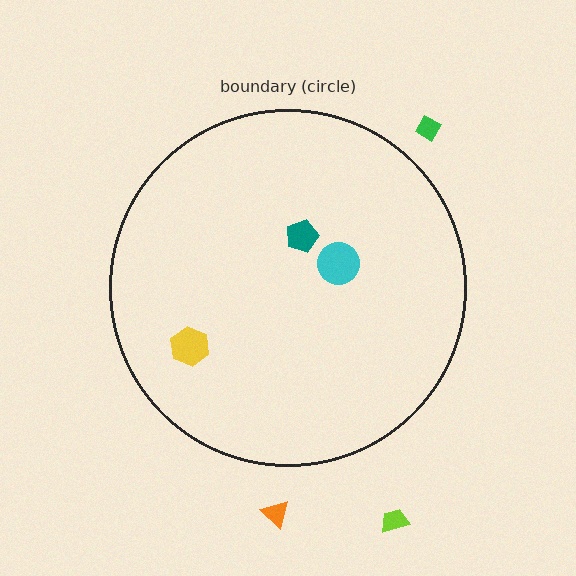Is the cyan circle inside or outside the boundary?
Inside.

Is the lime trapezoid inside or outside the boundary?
Outside.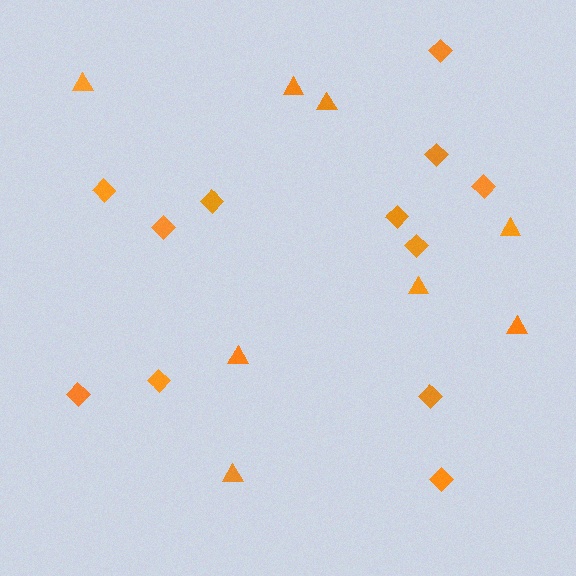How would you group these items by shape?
There are 2 groups: one group of diamonds (12) and one group of triangles (8).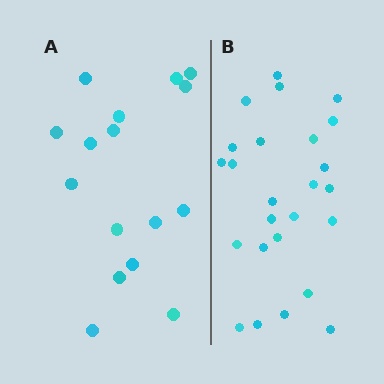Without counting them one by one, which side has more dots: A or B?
Region B (the right region) has more dots.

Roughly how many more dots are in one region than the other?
Region B has roughly 8 or so more dots than region A.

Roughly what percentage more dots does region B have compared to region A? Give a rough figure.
About 55% more.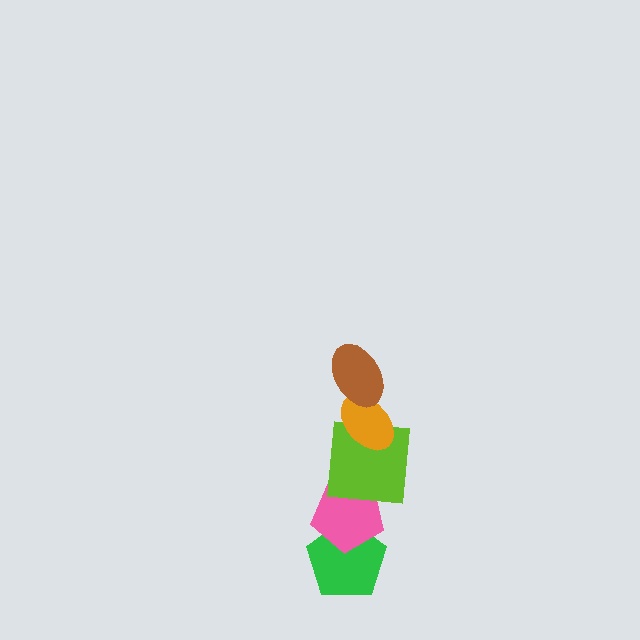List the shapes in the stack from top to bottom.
From top to bottom: the brown ellipse, the orange ellipse, the lime square, the pink pentagon, the green pentagon.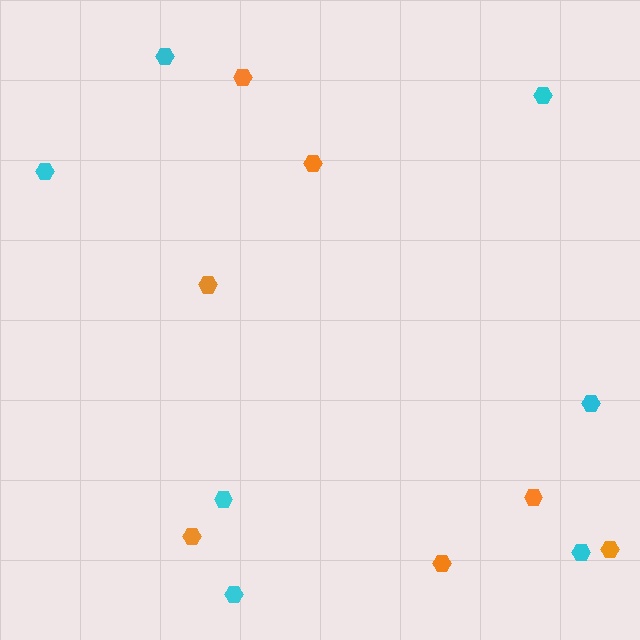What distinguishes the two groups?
There are 2 groups: one group of orange hexagons (7) and one group of cyan hexagons (7).